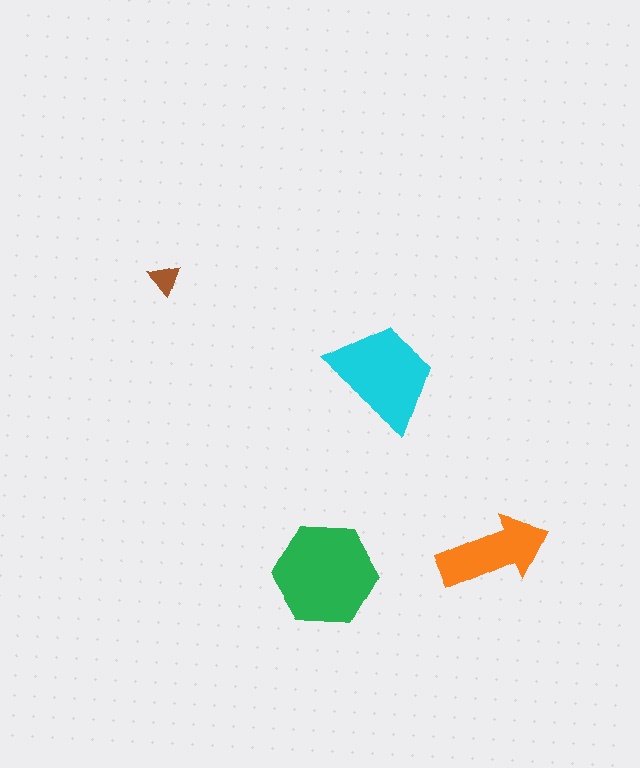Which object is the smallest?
The brown triangle.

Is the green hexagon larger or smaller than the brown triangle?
Larger.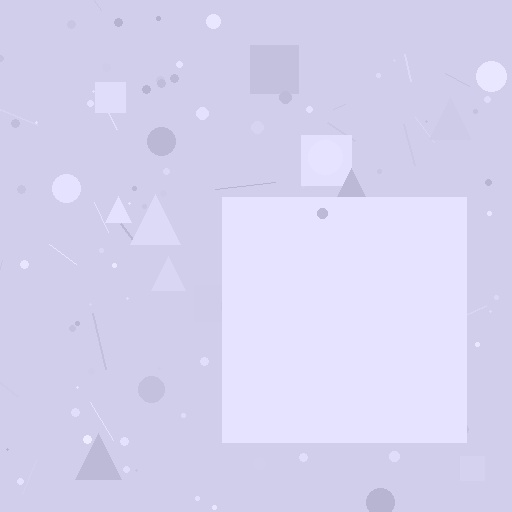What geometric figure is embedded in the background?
A square is embedded in the background.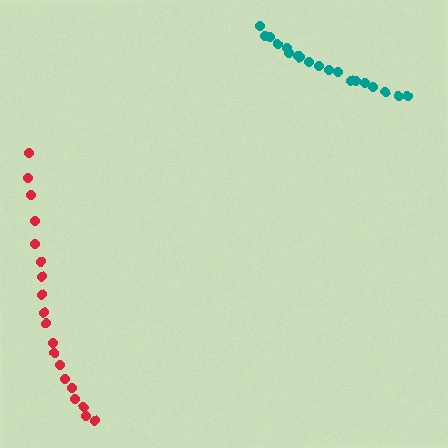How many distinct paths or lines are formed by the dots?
There are 2 distinct paths.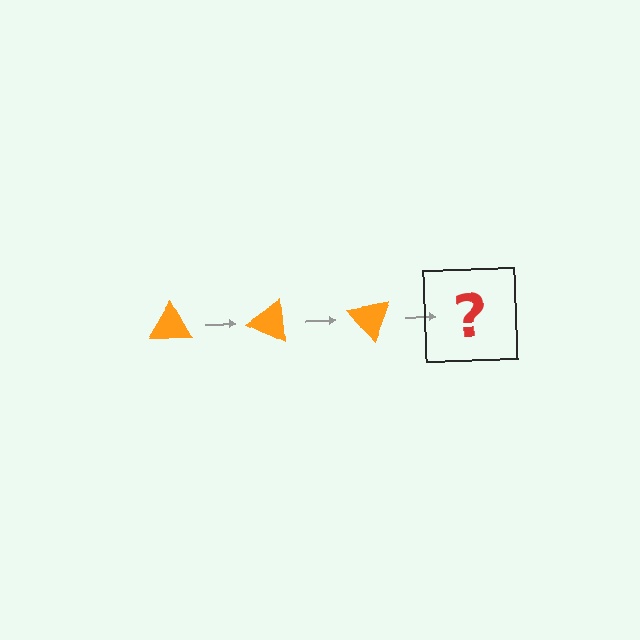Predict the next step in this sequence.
The next step is an orange triangle rotated 75 degrees.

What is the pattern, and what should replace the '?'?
The pattern is that the triangle rotates 25 degrees each step. The '?' should be an orange triangle rotated 75 degrees.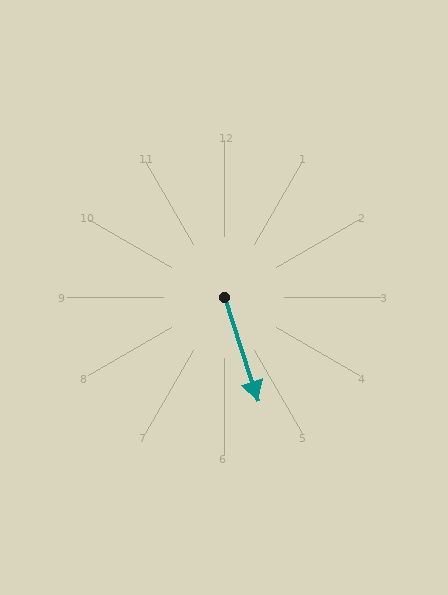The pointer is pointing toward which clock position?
Roughly 5 o'clock.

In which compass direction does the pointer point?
South.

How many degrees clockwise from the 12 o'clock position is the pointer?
Approximately 162 degrees.